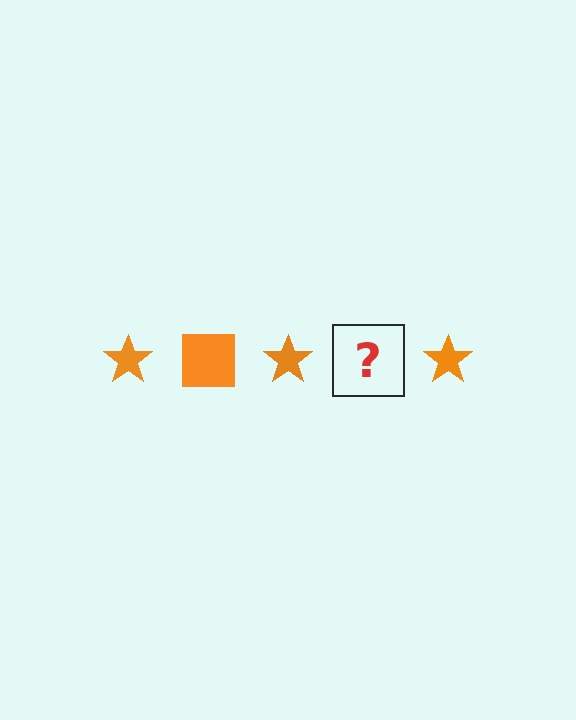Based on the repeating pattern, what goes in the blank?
The blank should be an orange square.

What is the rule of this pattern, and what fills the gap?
The rule is that the pattern cycles through star, square shapes in orange. The gap should be filled with an orange square.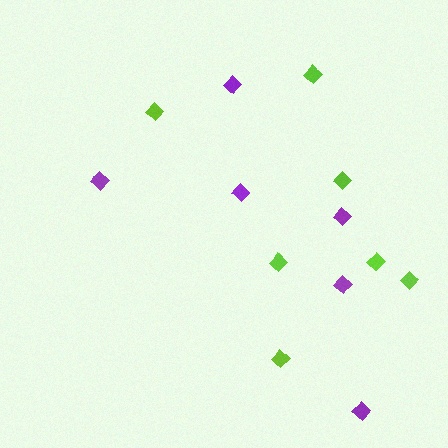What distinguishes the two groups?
There are 2 groups: one group of purple diamonds (6) and one group of lime diamonds (7).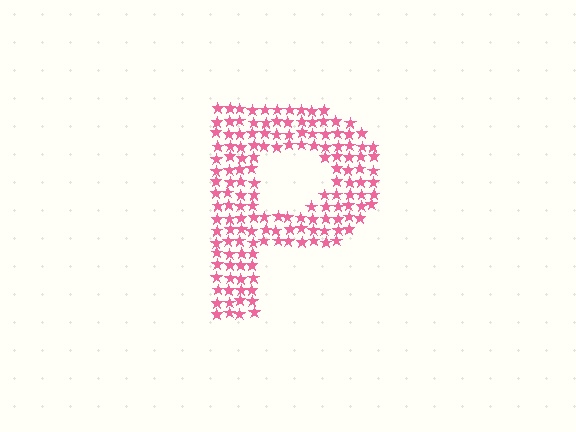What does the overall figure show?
The overall figure shows the letter P.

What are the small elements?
The small elements are stars.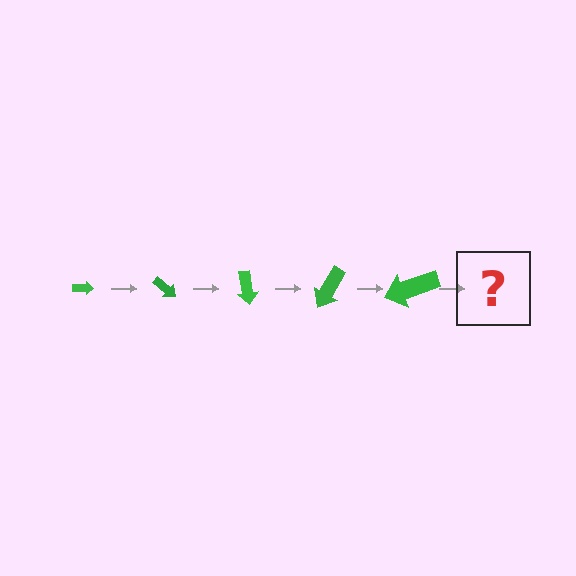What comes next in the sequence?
The next element should be an arrow, larger than the previous one and rotated 200 degrees from the start.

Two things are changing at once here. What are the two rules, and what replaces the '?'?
The two rules are that the arrow grows larger each step and it rotates 40 degrees each step. The '?' should be an arrow, larger than the previous one and rotated 200 degrees from the start.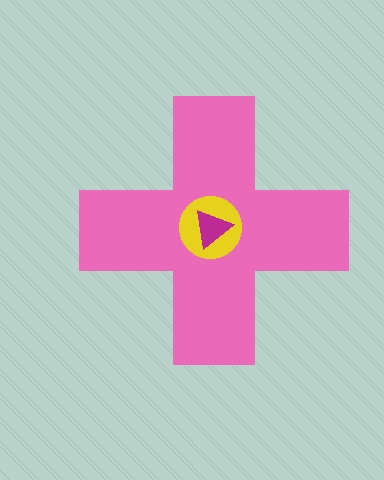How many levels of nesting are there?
3.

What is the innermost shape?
The magenta triangle.